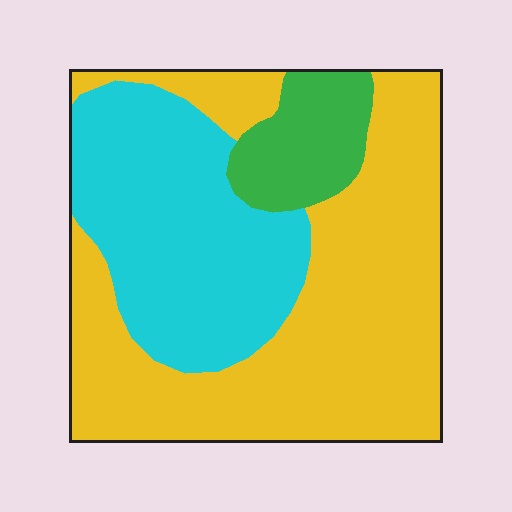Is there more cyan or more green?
Cyan.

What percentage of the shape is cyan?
Cyan covers about 35% of the shape.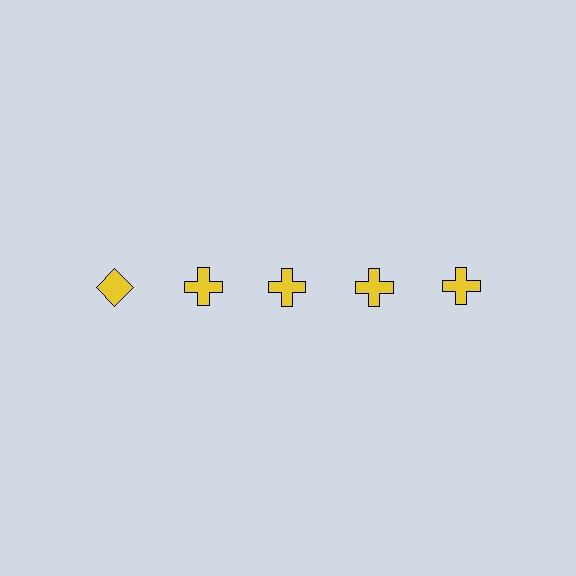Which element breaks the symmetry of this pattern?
The yellow diamond in the top row, leftmost column breaks the symmetry. All other shapes are yellow crosses.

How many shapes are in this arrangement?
There are 5 shapes arranged in a grid pattern.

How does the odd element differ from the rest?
It has a different shape: diamond instead of cross.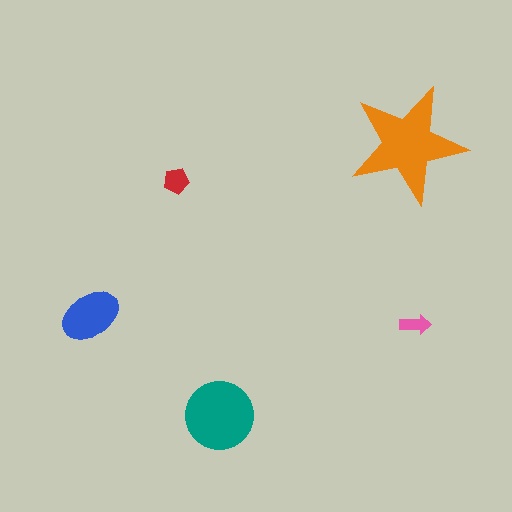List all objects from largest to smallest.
The orange star, the teal circle, the blue ellipse, the red pentagon, the pink arrow.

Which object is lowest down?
The teal circle is bottommost.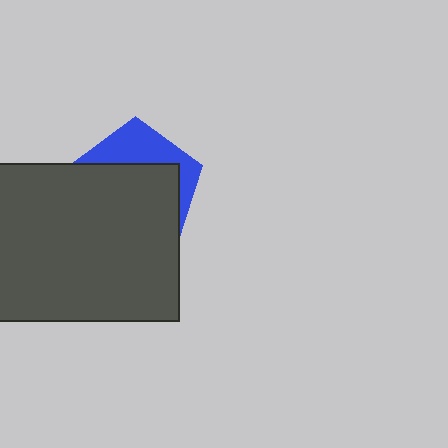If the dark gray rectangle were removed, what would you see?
You would see the complete blue pentagon.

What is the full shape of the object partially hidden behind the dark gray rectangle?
The partially hidden object is a blue pentagon.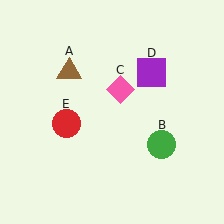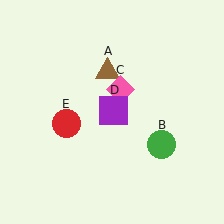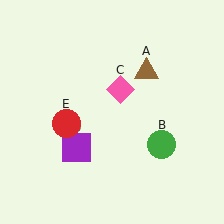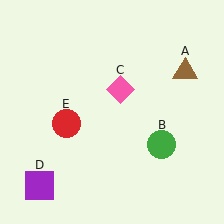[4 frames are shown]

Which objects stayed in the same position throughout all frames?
Green circle (object B) and pink diamond (object C) and red circle (object E) remained stationary.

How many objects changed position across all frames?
2 objects changed position: brown triangle (object A), purple square (object D).